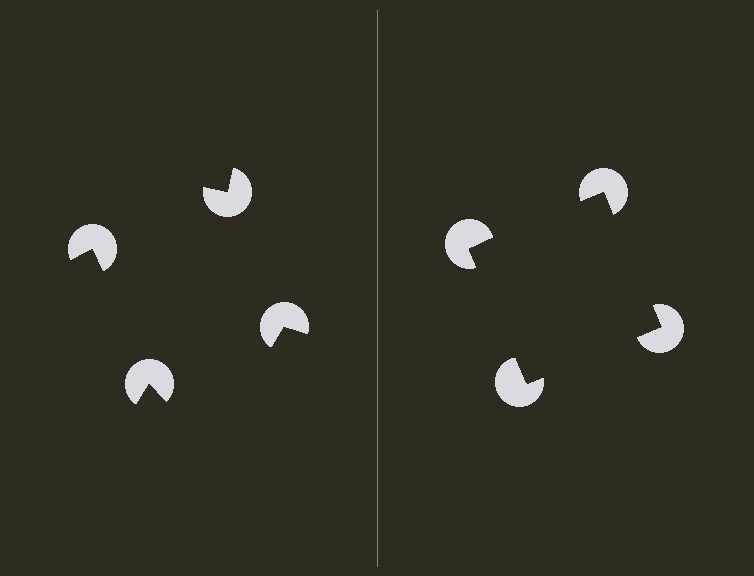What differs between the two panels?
The pac-man discs are positioned identically on both sides; only the wedge orientations differ. On the right they align to a square; on the left they are misaligned.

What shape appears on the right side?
An illusory square.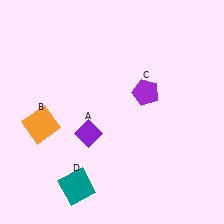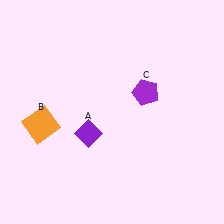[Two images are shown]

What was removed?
The teal square (D) was removed in Image 2.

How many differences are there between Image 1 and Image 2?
There is 1 difference between the two images.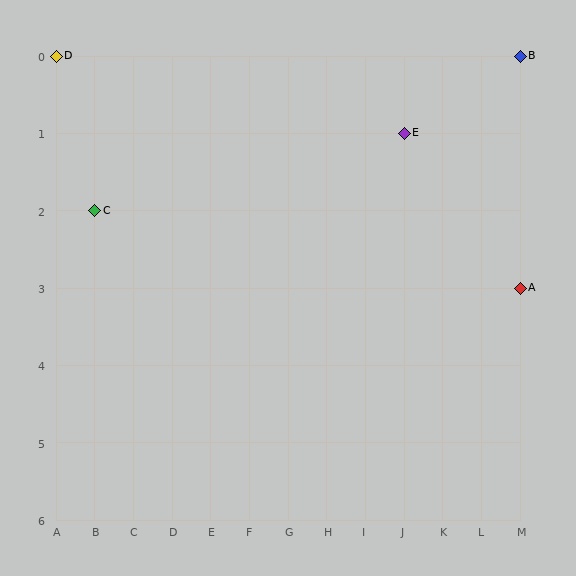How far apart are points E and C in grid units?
Points E and C are 8 columns and 1 row apart (about 8.1 grid units diagonally).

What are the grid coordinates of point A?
Point A is at grid coordinates (M, 3).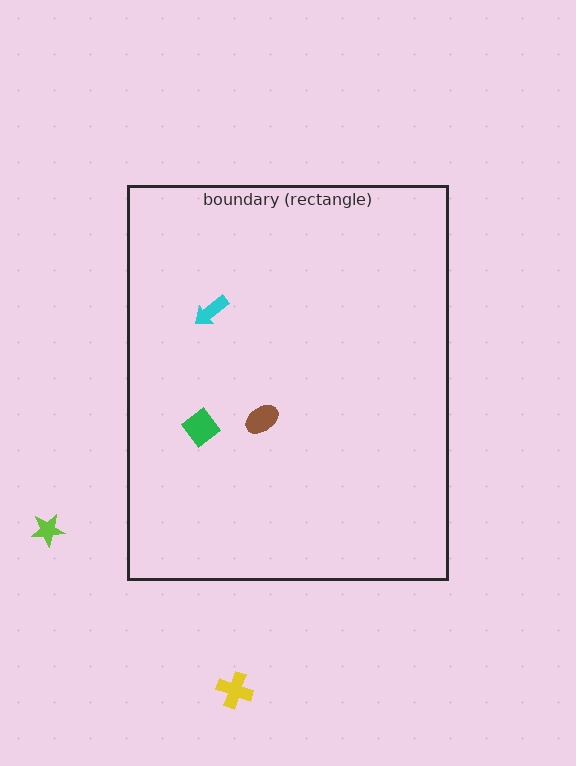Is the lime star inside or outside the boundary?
Outside.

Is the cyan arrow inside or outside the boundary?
Inside.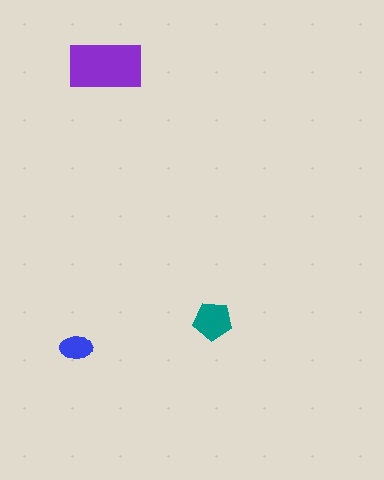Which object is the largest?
The purple rectangle.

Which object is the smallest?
The blue ellipse.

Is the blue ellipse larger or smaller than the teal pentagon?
Smaller.